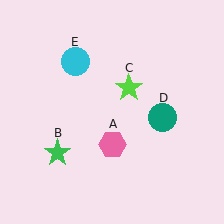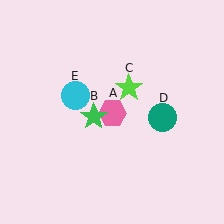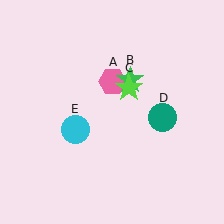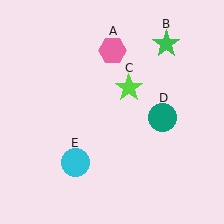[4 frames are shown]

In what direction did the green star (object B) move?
The green star (object B) moved up and to the right.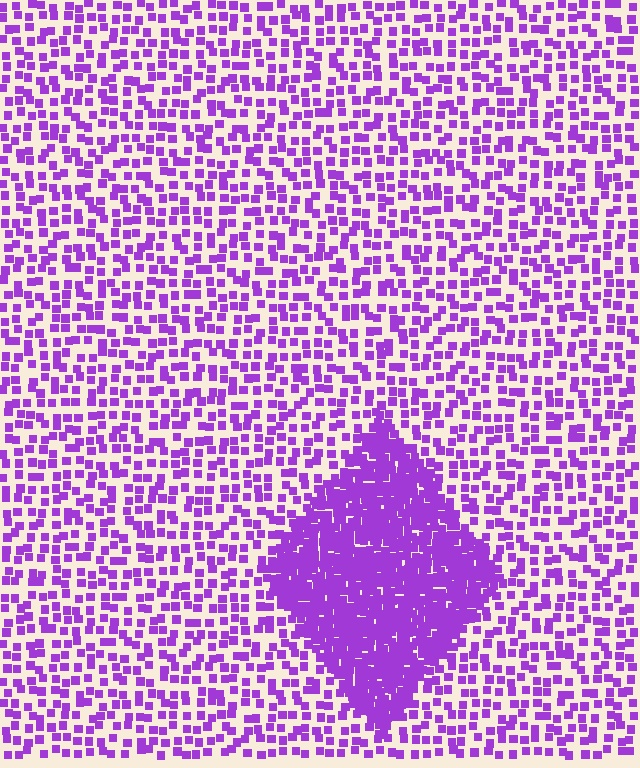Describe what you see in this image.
The image contains small purple elements arranged at two different densities. A diamond-shaped region is visible where the elements are more densely packed than the surrounding area.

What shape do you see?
I see a diamond.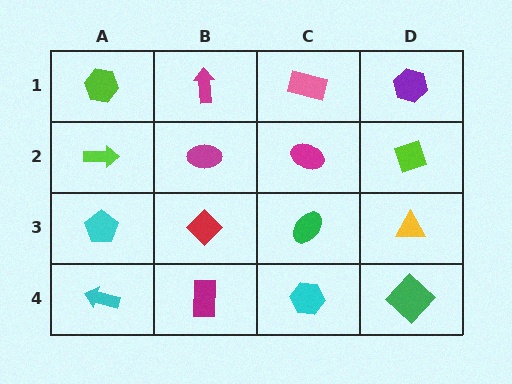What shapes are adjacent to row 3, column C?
A magenta ellipse (row 2, column C), a cyan hexagon (row 4, column C), a red diamond (row 3, column B), a yellow triangle (row 3, column D).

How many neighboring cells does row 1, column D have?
2.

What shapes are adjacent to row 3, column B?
A magenta ellipse (row 2, column B), a magenta rectangle (row 4, column B), a cyan pentagon (row 3, column A), a green ellipse (row 3, column C).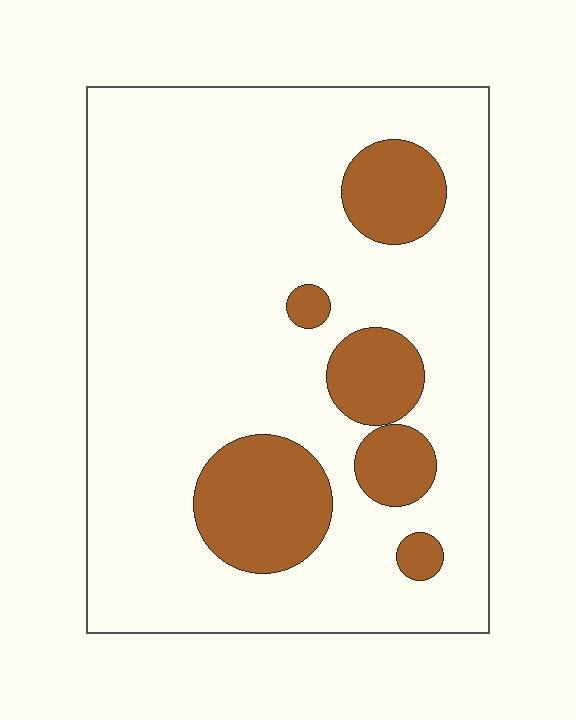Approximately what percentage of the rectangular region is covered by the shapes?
Approximately 20%.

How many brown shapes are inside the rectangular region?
6.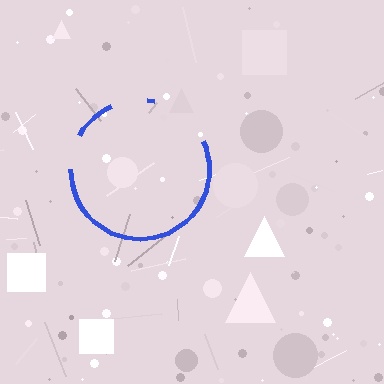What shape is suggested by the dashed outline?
The dashed outline suggests a circle.